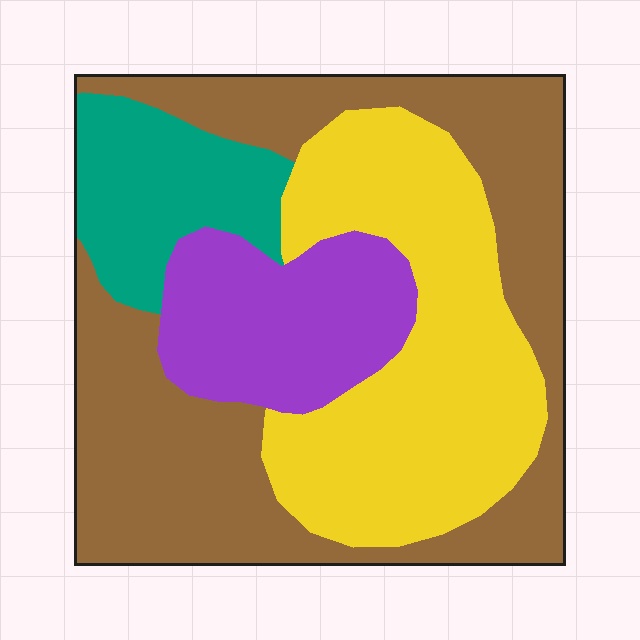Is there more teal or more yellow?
Yellow.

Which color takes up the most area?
Brown, at roughly 40%.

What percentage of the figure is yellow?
Yellow takes up between a sixth and a third of the figure.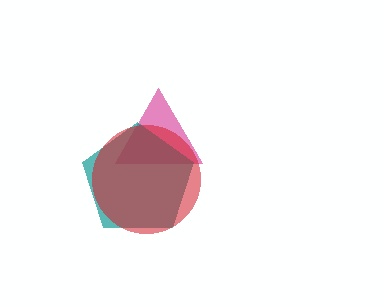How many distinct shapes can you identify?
There are 3 distinct shapes: a magenta triangle, a teal pentagon, a red circle.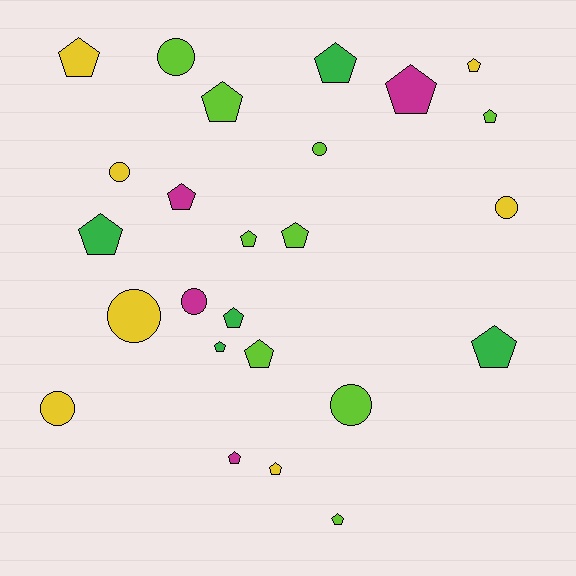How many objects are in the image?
There are 25 objects.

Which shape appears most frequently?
Pentagon, with 17 objects.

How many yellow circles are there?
There are 4 yellow circles.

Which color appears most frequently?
Lime, with 9 objects.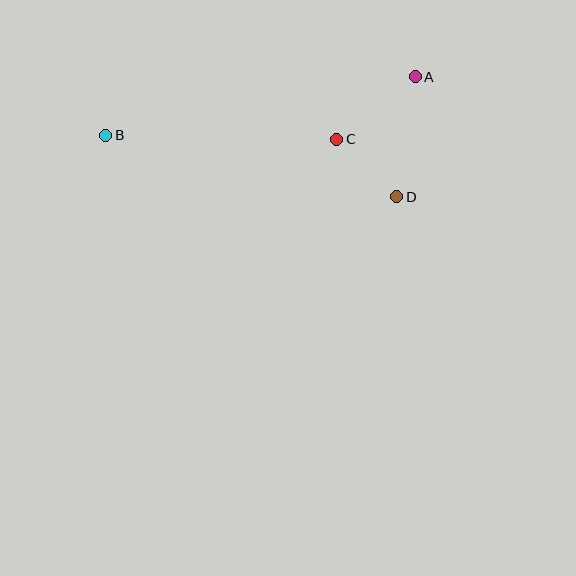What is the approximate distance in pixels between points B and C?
The distance between B and C is approximately 231 pixels.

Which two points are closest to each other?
Points C and D are closest to each other.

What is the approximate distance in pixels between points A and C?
The distance between A and C is approximately 100 pixels.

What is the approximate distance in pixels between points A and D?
The distance between A and D is approximately 121 pixels.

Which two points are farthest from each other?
Points A and B are farthest from each other.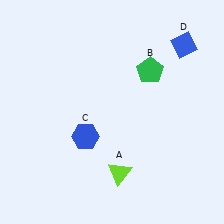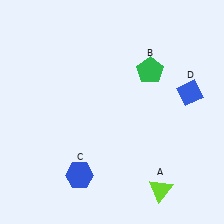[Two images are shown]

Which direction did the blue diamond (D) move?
The blue diamond (D) moved down.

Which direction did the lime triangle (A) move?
The lime triangle (A) moved right.